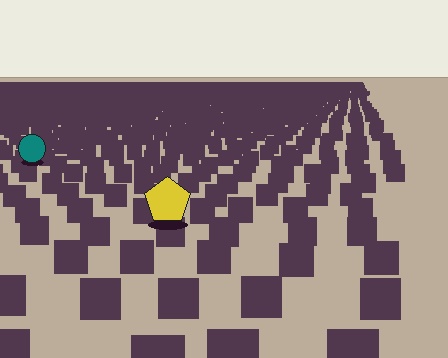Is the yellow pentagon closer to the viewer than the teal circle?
Yes. The yellow pentagon is closer — you can tell from the texture gradient: the ground texture is coarser near it.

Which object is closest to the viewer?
The yellow pentagon is closest. The texture marks near it are larger and more spread out.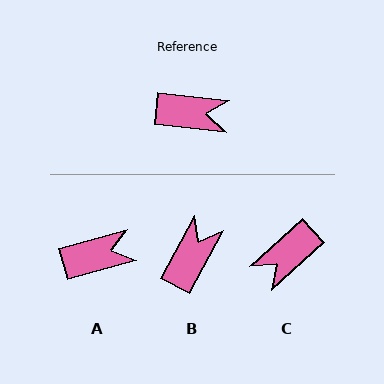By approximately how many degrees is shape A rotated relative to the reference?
Approximately 21 degrees counter-clockwise.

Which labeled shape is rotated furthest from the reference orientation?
C, about 131 degrees away.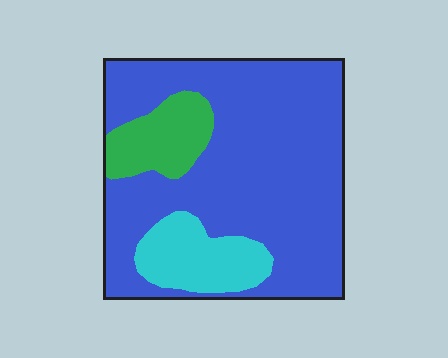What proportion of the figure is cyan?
Cyan takes up less than a quarter of the figure.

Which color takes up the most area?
Blue, at roughly 75%.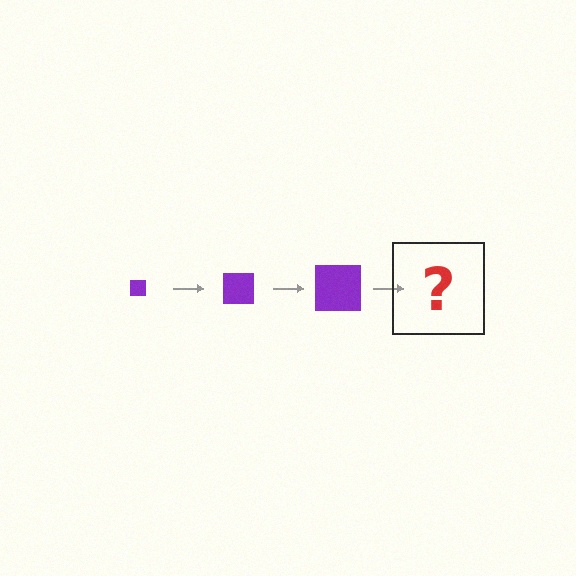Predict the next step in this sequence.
The next step is a purple square, larger than the previous one.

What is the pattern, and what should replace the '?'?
The pattern is that the square gets progressively larger each step. The '?' should be a purple square, larger than the previous one.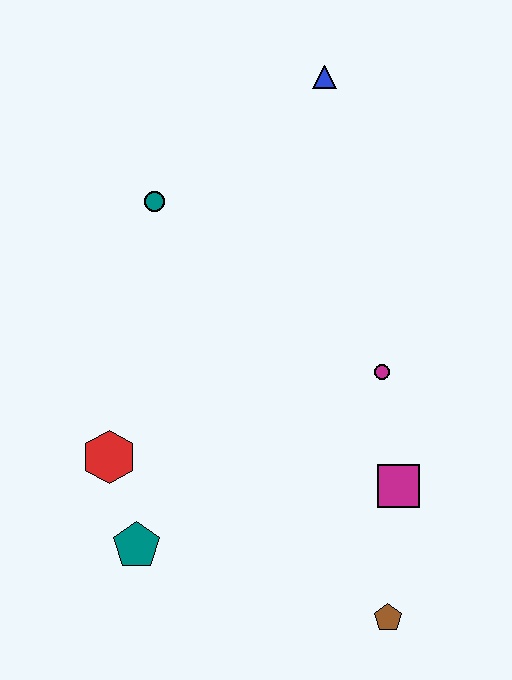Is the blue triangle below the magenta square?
No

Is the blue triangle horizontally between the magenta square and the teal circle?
Yes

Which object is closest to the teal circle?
The blue triangle is closest to the teal circle.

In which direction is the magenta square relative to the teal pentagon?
The magenta square is to the right of the teal pentagon.